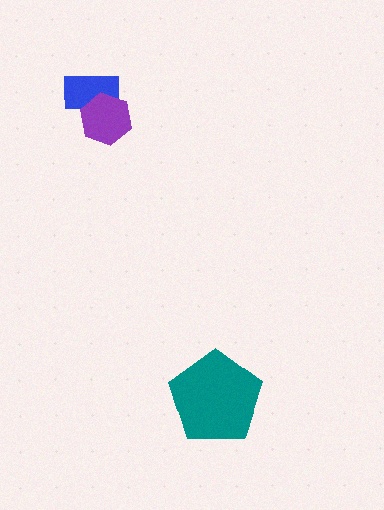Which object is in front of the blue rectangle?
The purple hexagon is in front of the blue rectangle.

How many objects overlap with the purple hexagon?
1 object overlaps with the purple hexagon.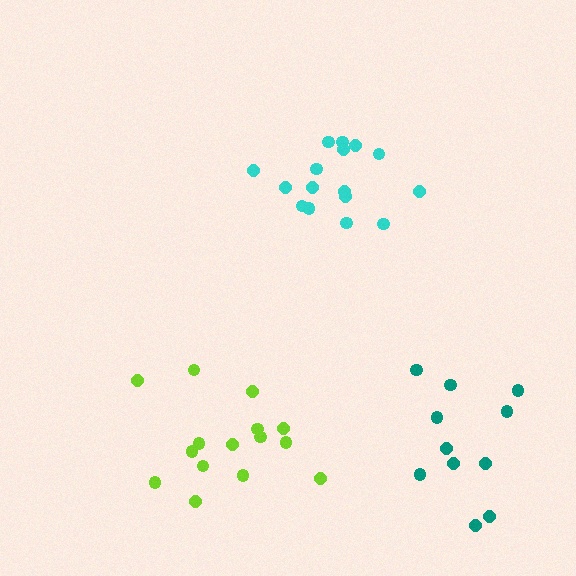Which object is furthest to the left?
The lime cluster is leftmost.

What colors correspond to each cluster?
The clusters are colored: cyan, teal, lime.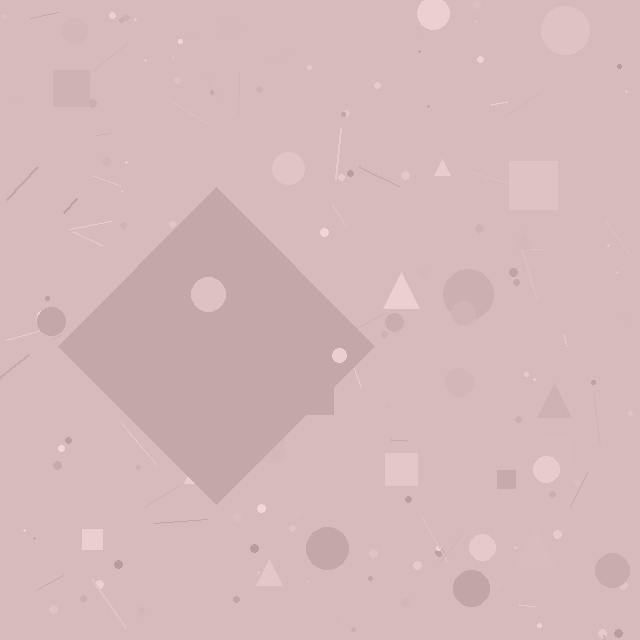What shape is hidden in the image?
A diamond is hidden in the image.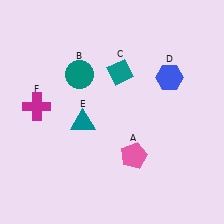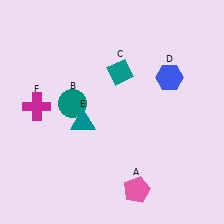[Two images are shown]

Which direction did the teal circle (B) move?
The teal circle (B) moved down.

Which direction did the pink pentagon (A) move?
The pink pentagon (A) moved down.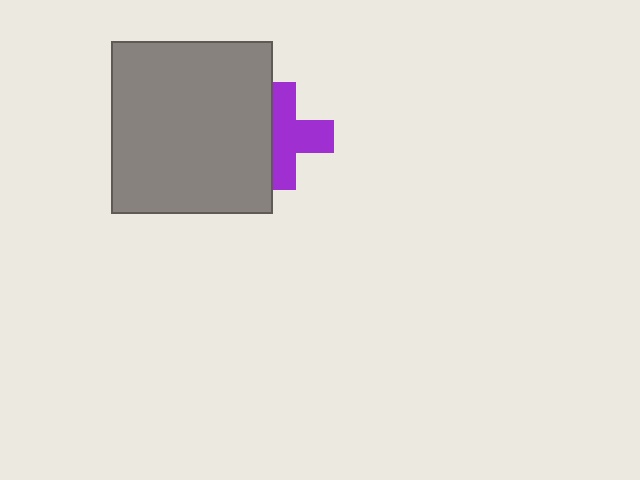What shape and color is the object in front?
The object in front is a gray rectangle.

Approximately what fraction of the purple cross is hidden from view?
Roughly 39% of the purple cross is hidden behind the gray rectangle.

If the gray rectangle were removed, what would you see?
You would see the complete purple cross.